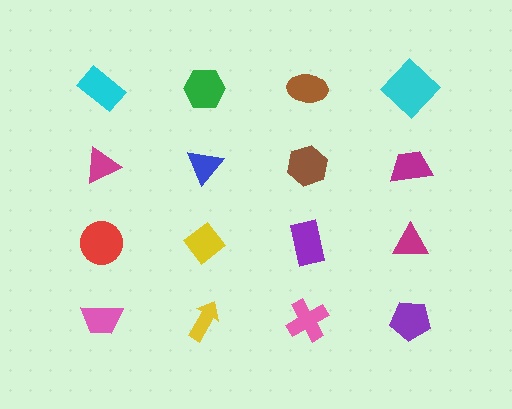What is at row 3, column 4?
A magenta triangle.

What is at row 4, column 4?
A purple pentagon.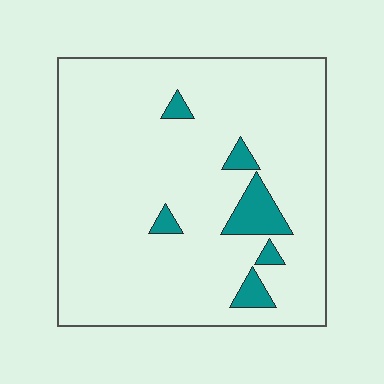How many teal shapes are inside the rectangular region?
6.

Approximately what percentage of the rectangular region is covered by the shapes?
Approximately 10%.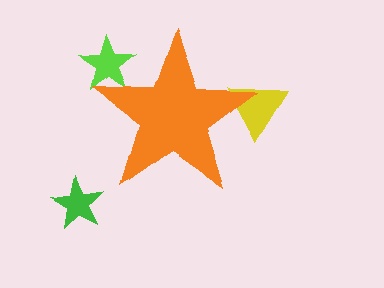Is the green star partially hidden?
No, the green star is fully visible.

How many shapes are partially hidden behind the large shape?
2 shapes are partially hidden.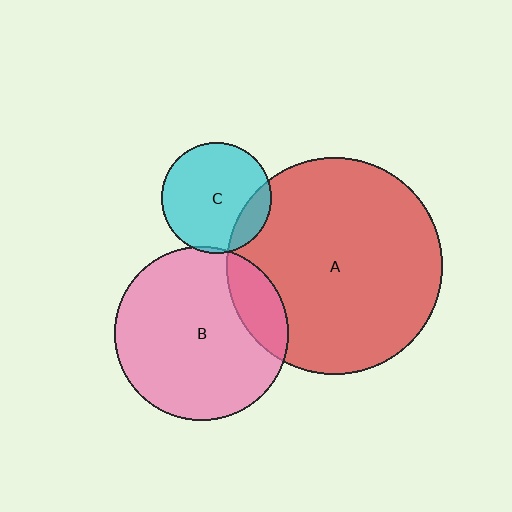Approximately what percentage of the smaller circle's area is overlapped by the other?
Approximately 5%.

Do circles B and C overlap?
Yes.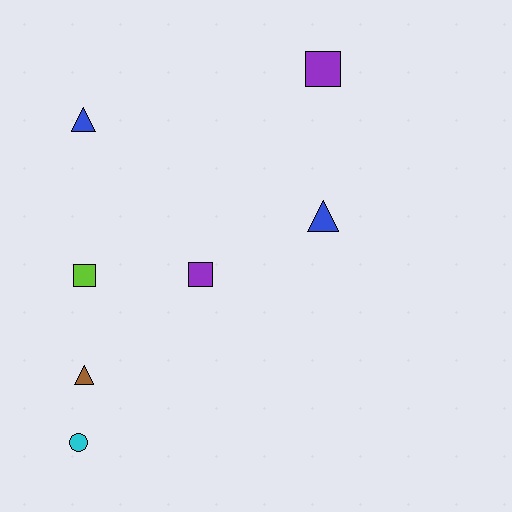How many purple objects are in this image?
There are 2 purple objects.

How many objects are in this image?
There are 7 objects.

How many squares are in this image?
There are 3 squares.